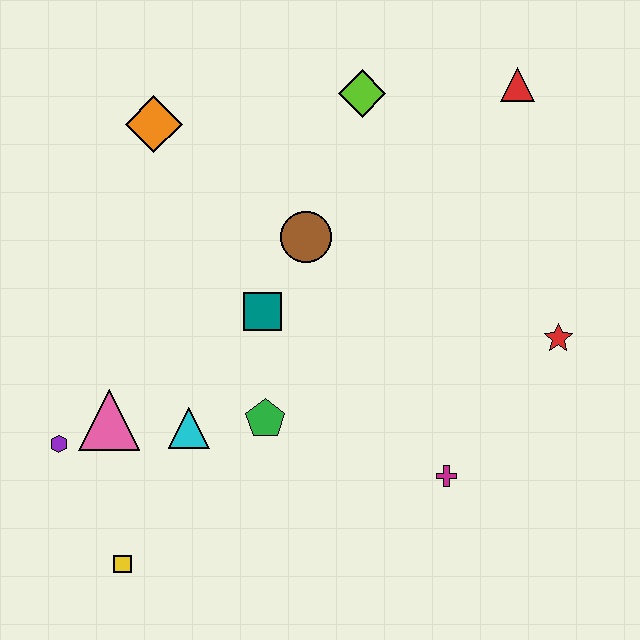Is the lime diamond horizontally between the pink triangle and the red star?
Yes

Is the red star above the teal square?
No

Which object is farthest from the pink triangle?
The red triangle is farthest from the pink triangle.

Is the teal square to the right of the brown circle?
No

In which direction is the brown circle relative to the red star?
The brown circle is to the left of the red star.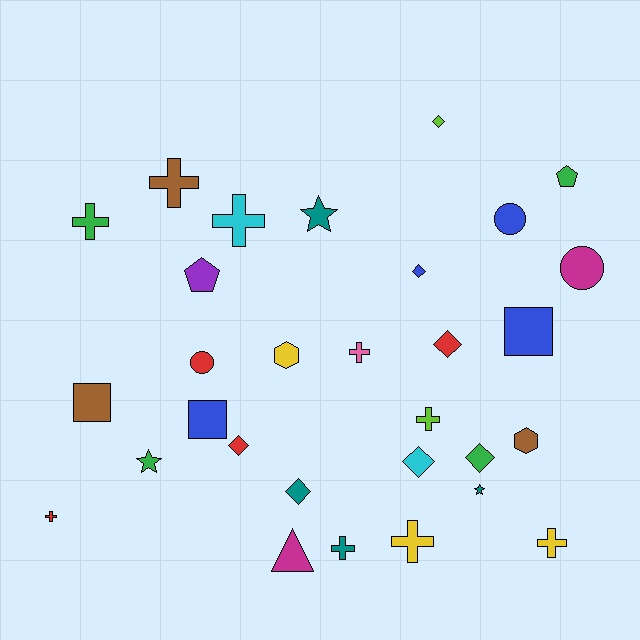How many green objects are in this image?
There are 4 green objects.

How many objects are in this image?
There are 30 objects.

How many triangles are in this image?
There is 1 triangle.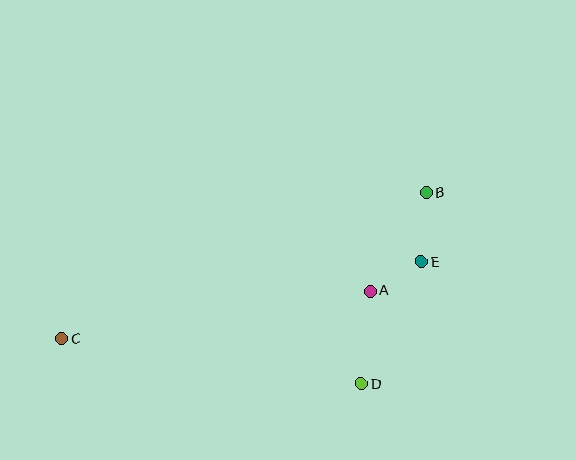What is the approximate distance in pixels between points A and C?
The distance between A and C is approximately 312 pixels.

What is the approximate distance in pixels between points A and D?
The distance between A and D is approximately 93 pixels.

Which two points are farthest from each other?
Points B and C are farthest from each other.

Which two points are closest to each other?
Points A and E are closest to each other.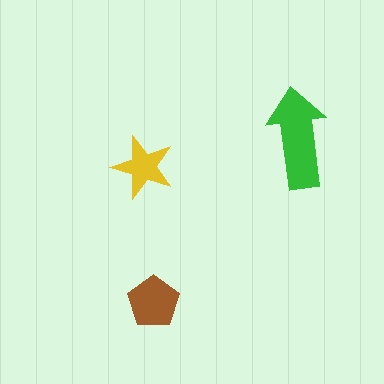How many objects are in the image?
There are 3 objects in the image.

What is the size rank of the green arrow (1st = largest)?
1st.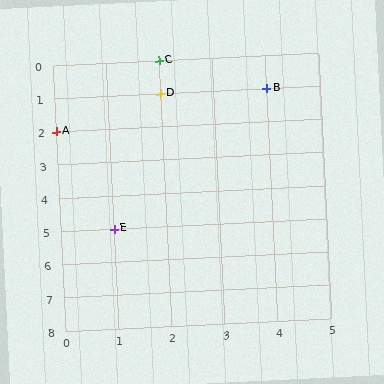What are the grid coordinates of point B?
Point B is at grid coordinates (4, 1).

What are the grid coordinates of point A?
Point A is at grid coordinates (0, 2).